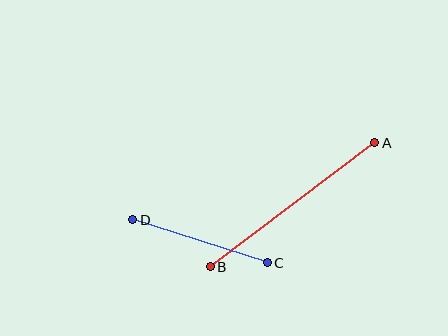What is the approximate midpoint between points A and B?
The midpoint is at approximately (292, 205) pixels.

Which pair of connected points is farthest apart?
Points A and B are farthest apart.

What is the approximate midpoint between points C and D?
The midpoint is at approximately (200, 241) pixels.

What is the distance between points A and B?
The distance is approximately 206 pixels.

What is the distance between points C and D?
The distance is approximately 141 pixels.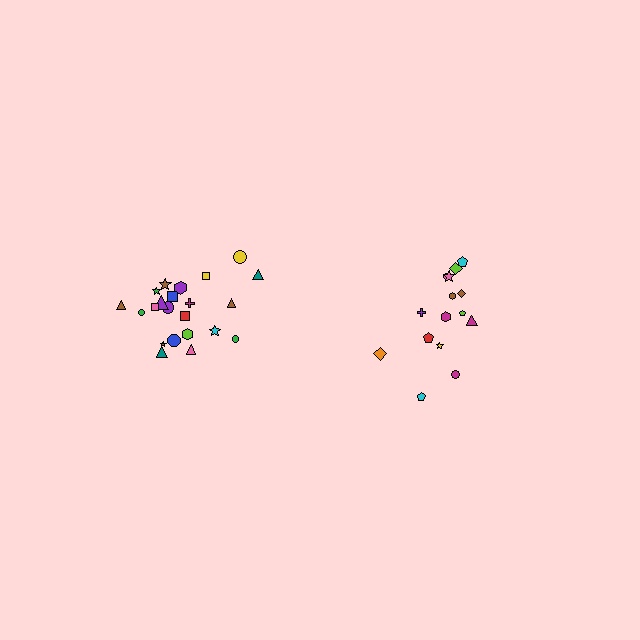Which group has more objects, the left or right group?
The left group.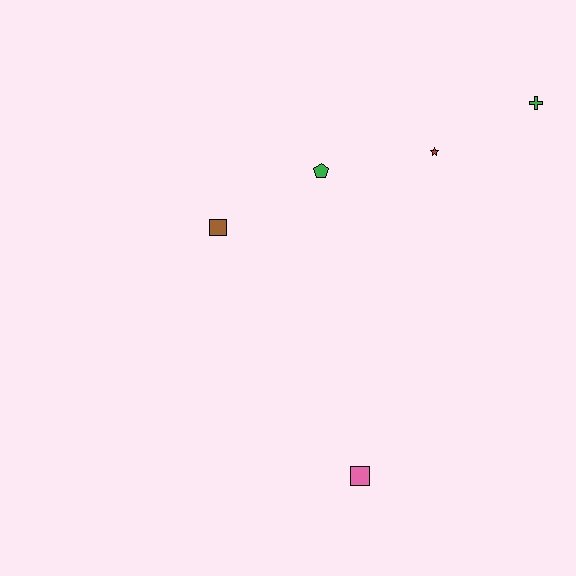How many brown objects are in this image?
There is 1 brown object.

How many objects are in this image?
There are 5 objects.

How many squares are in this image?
There are 2 squares.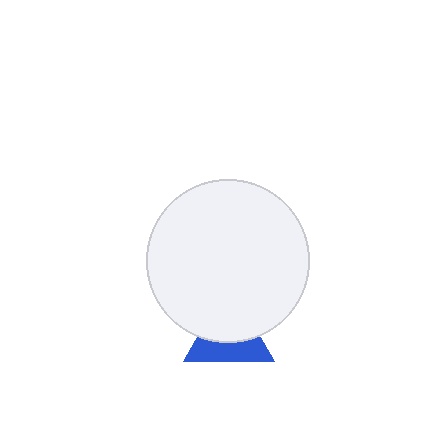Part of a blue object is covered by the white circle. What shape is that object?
It is a triangle.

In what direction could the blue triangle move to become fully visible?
The blue triangle could move down. That would shift it out from behind the white circle entirely.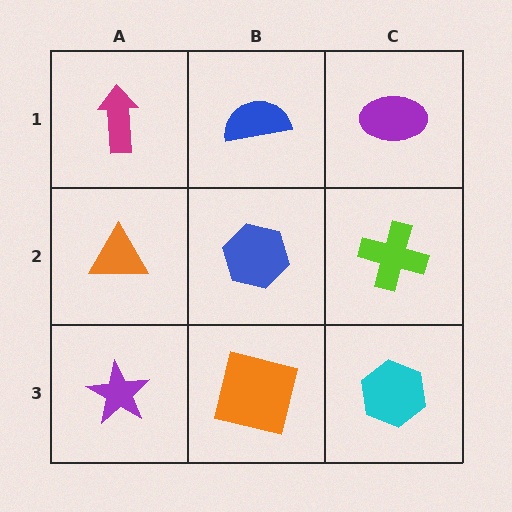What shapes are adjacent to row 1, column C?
A lime cross (row 2, column C), a blue semicircle (row 1, column B).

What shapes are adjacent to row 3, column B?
A blue hexagon (row 2, column B), a purple star (row 3, column A), a cyan hexagon (row 3, column C).